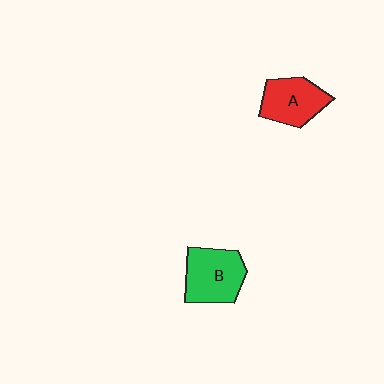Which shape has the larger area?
Shape B (green).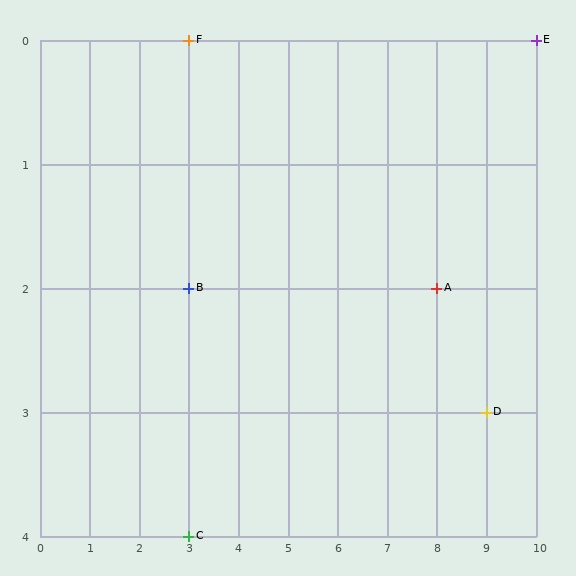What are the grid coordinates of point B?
Point B is at grid coordinates (3, 2).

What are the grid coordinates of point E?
Point E is at grid coordinates (10, 0).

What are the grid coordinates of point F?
Point F is at grid coordinates (3, 0).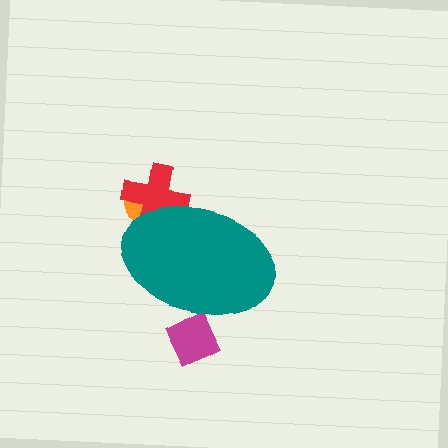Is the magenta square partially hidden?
Yes, the magenta square is partially hidden behind the teal ellipse.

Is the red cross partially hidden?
Yes, the red cross is partially hidden behind the teal ellipse.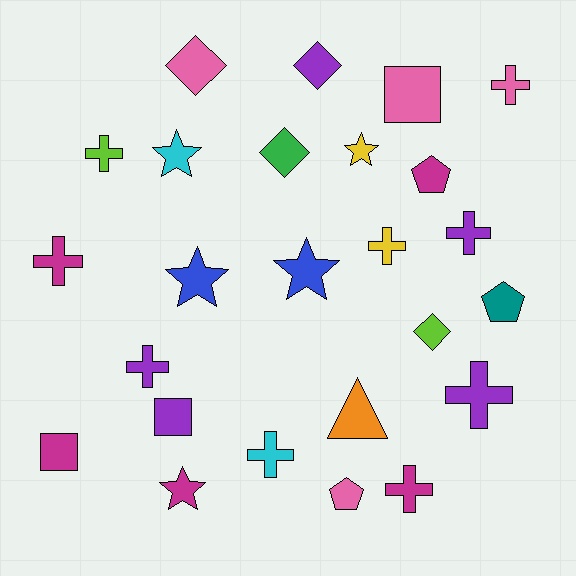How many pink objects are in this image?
There are 4 pink objects.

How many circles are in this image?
There are no circles.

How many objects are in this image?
There are 25 objects.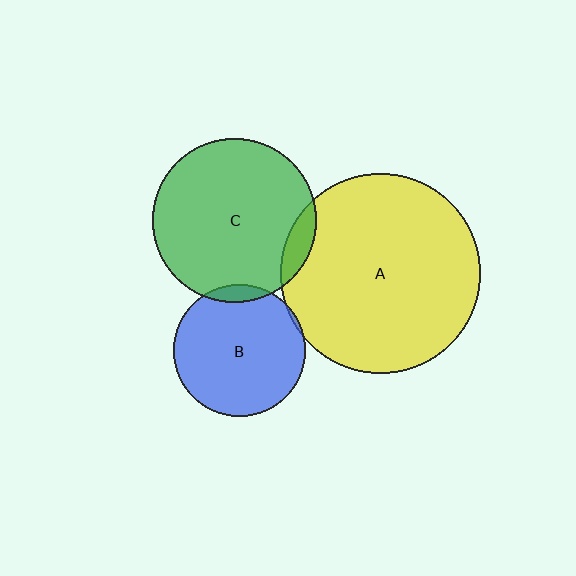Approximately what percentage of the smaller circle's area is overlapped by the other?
Approximately 5%.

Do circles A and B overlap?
Yes.